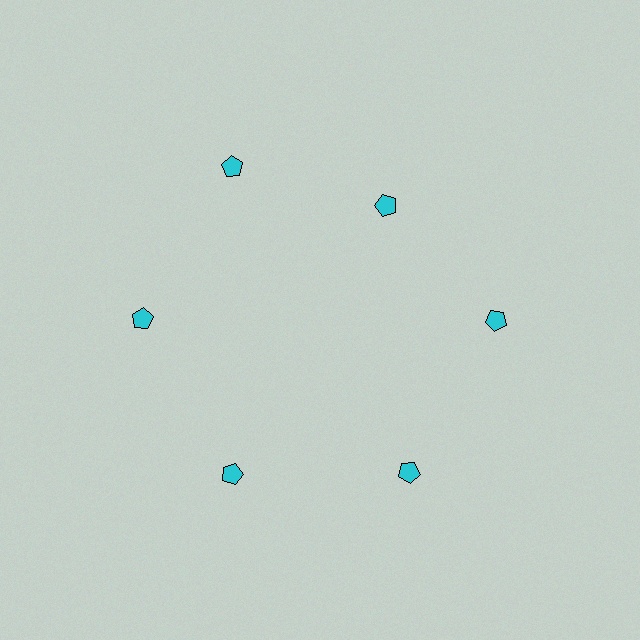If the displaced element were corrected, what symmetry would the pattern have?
It would have 6-fold rotational symmetry — the pattern would map onto itself every 60 degrees.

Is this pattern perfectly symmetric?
No. The 6 cyan pentagons are arranged in a ring, but one element near the 1 o'clock position is pulled inward toward the center, breaking the 6-fold rotational symmetry.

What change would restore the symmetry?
The symmetry would be restored by moving it outward, back onto the ring so that all 6 pentagons sit at equal angles and equal distance from the center.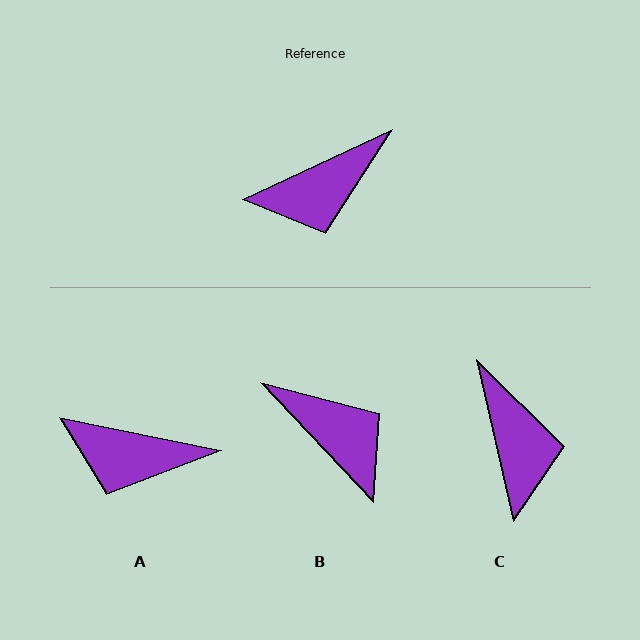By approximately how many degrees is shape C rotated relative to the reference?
Approximately 78 degrees counter-clockwise.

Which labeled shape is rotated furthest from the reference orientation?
B, about 108 degrees away.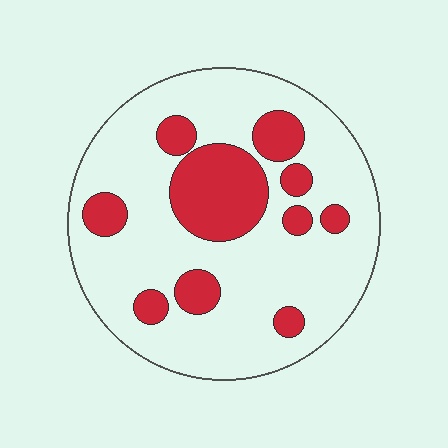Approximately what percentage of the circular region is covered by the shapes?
Approximately 25%.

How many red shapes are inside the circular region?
10.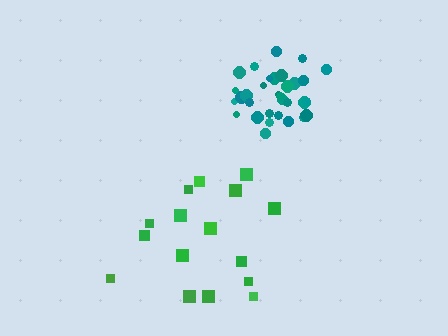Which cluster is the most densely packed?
Teal.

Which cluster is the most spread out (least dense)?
Green.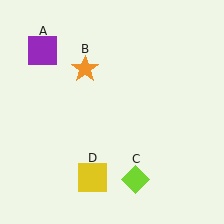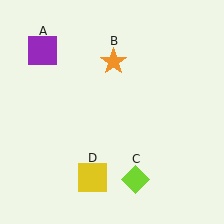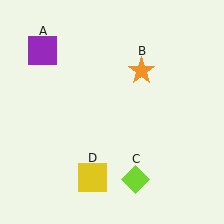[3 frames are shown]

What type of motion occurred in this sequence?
The orange star (object B) rotated clockwise around the center of the scene.